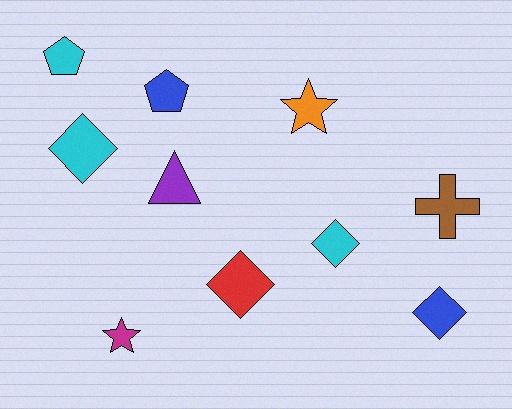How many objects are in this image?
There are 10 objects.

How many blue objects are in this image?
There are 2 blue objects.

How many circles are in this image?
There are no circles.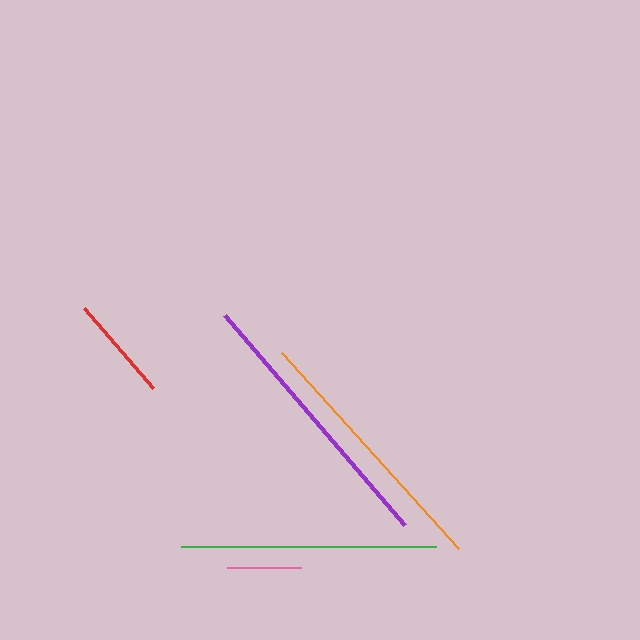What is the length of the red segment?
The red segment is approximately 106 pixels long.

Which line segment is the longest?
The purple line is the longest at approximately 276 pixels.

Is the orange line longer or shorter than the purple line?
The purple line is longer than the orange line.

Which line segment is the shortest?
The pink line is the shortest at approximately 73 pixels.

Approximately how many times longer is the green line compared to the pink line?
The green line is approximately 3.5 times the length of the pink line.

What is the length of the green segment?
The green segment is approximately 255 pixels long.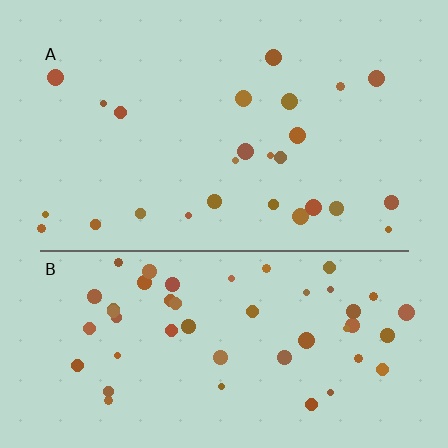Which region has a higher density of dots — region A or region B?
B (the bottom).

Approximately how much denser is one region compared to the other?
Approximately 2.0× — region B over region A.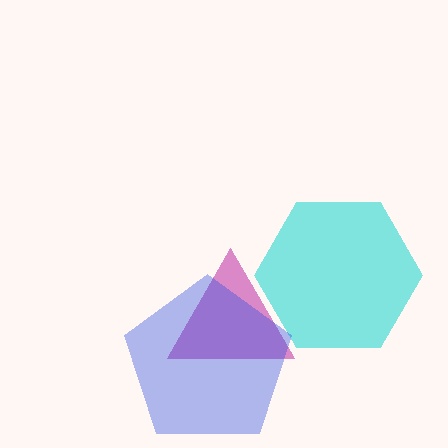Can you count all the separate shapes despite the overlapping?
Yes, there are 3 separate shapes.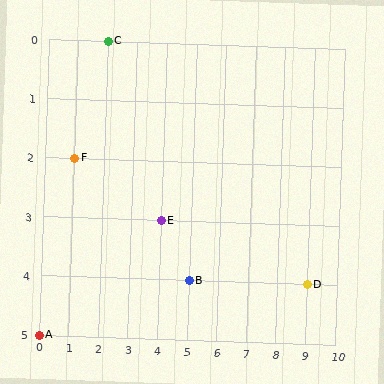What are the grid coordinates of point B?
Point B is at grid coordinates (5, 4).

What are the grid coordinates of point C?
Point C is at grid coordinates (2, 0).